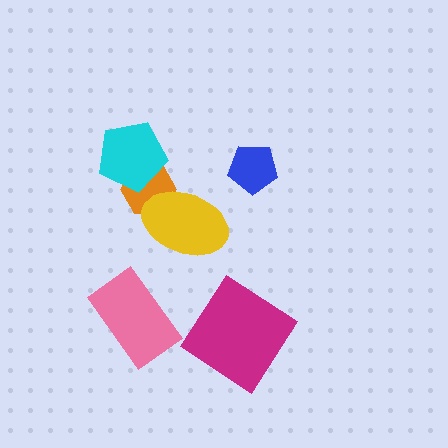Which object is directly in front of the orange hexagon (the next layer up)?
The yellow ellipse is directly in front of the orange hexagon.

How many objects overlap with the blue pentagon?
0 objects overlap with the blue pentagon.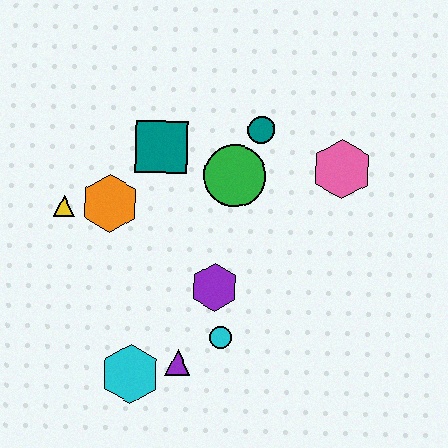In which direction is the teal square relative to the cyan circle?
The teal square is above the cyan circle.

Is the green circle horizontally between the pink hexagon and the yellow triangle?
Yes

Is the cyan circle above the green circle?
No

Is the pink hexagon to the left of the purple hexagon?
No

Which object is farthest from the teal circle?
The cyan hexagon is farthest from the teal circle.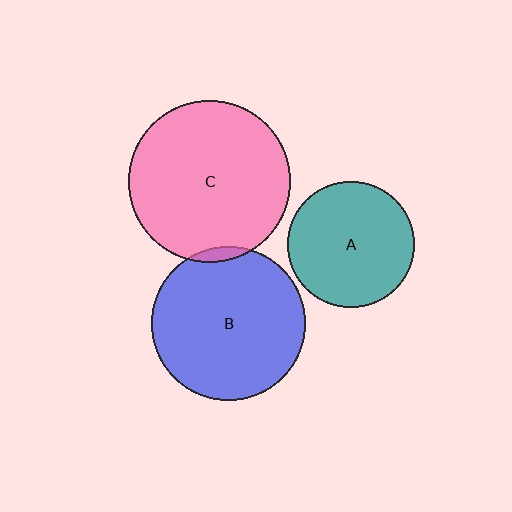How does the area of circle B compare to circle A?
Approximately 1.5 times.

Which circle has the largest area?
Circle C (pink).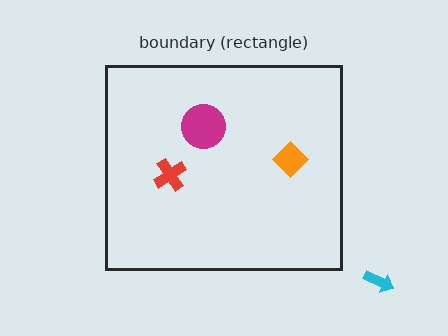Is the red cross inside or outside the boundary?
Inside.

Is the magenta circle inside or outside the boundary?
Inside.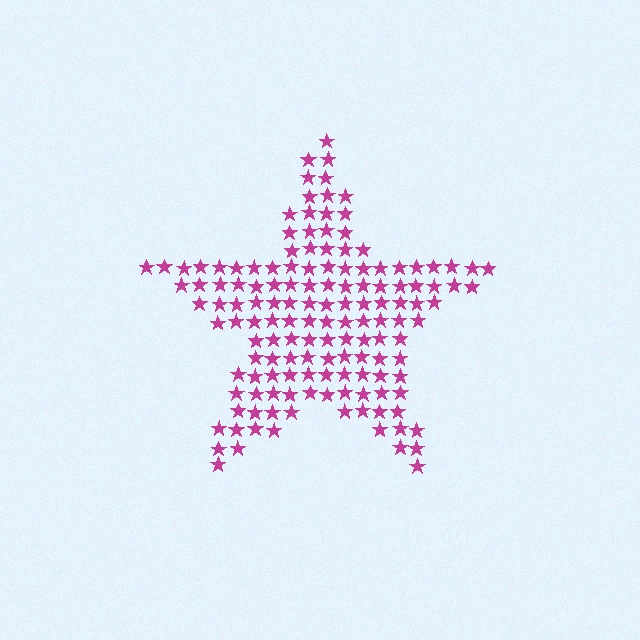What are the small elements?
The small elements are stars.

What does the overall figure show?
The overall figure shows a star.